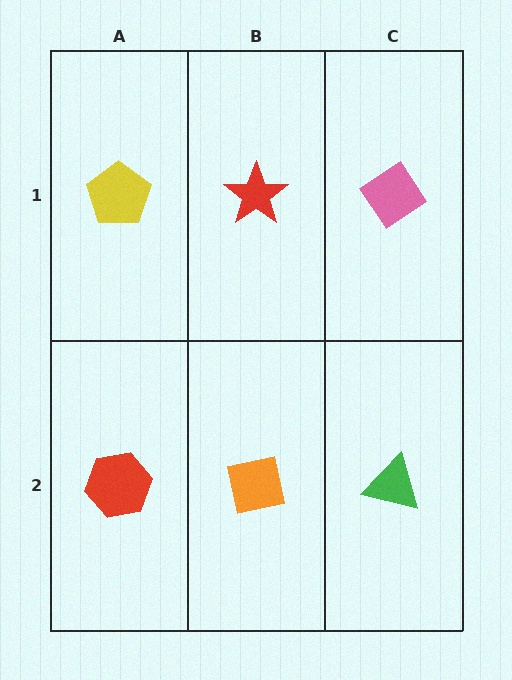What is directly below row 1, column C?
A green triangle.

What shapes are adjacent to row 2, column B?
A red star (row 1, column B), a red hexagon (row 2, column A), a green triangle (row 2, column C).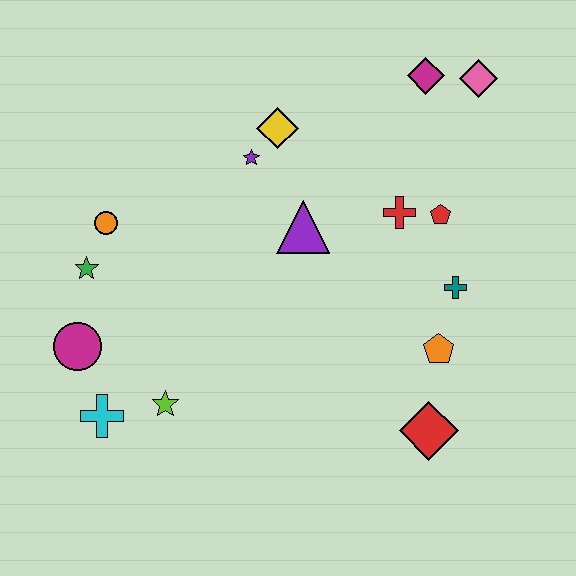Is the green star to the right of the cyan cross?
No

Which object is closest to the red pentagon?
The red cross is closest to the red pentagon.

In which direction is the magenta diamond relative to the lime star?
The magenta diamond is above the lime star.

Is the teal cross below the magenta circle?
No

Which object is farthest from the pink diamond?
The cyan cross is farthest from the pink diamond.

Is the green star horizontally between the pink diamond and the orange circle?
No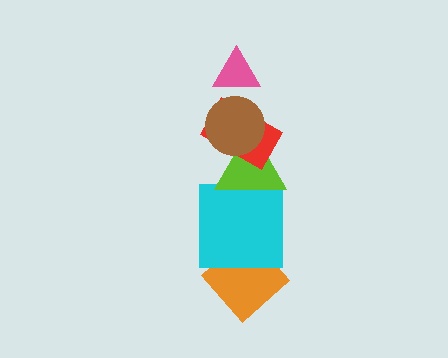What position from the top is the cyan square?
The cyan square is 5th from the top.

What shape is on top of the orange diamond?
The cyan square is on top of the orange diamond.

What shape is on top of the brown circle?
The pink triangle is on top of the brown circle.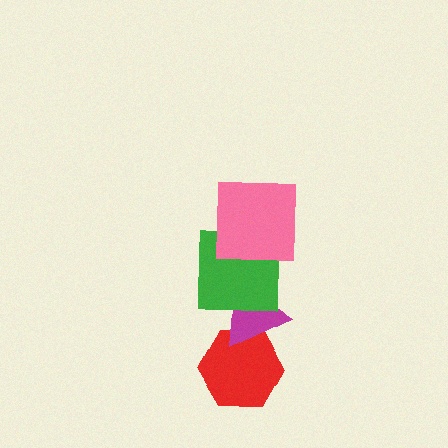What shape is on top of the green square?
The pink square is on top of the green square.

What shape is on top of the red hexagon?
The magenta triangle is on top of the red hexagon.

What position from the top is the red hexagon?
The red hexagon is 4th from the top.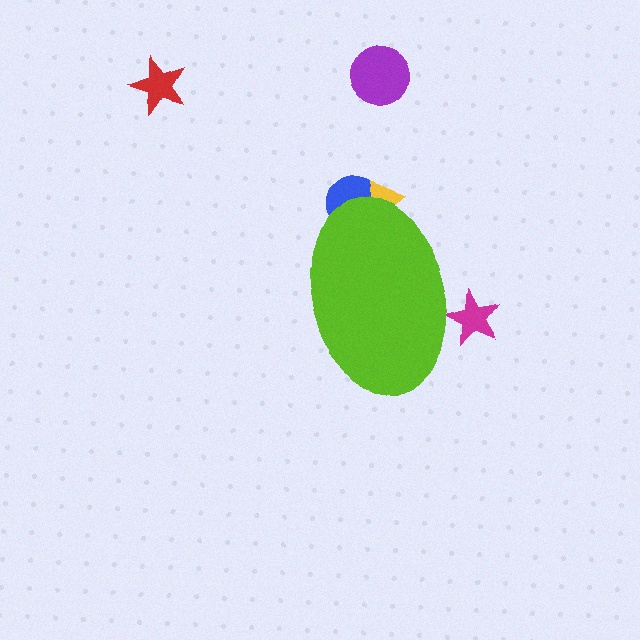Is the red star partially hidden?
No, the red star is fully visible.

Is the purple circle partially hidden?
No, the purple circle is fully visible.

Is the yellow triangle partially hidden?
Yes, the yellow triangle is partially hidden behind the lime ellipse.